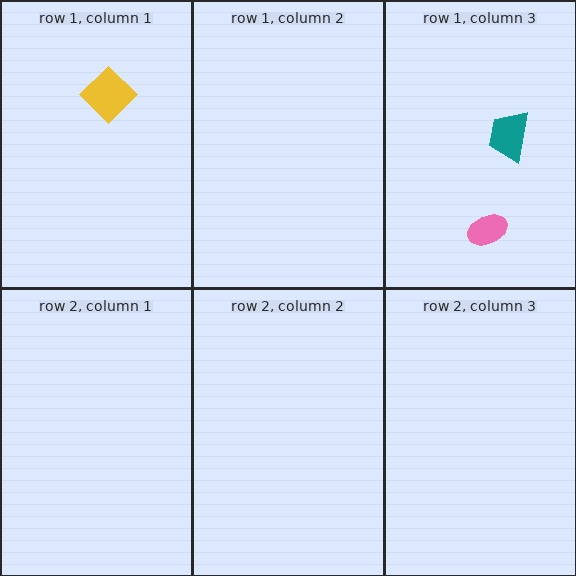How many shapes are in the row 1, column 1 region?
1.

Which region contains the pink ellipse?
The row 1, column 3 region.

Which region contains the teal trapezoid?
The row 1, column 3 region.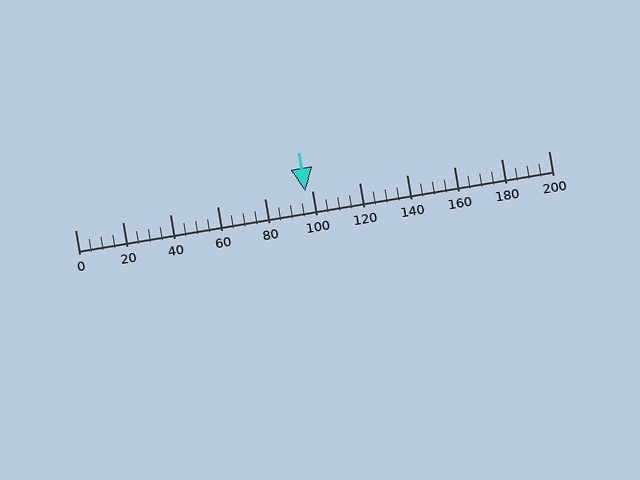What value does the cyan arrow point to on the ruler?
The cyan arrow points to approximately 97.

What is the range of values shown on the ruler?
The ruler shows values from 0 to 200.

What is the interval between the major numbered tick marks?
The major tick marks are spaced 20 units apart.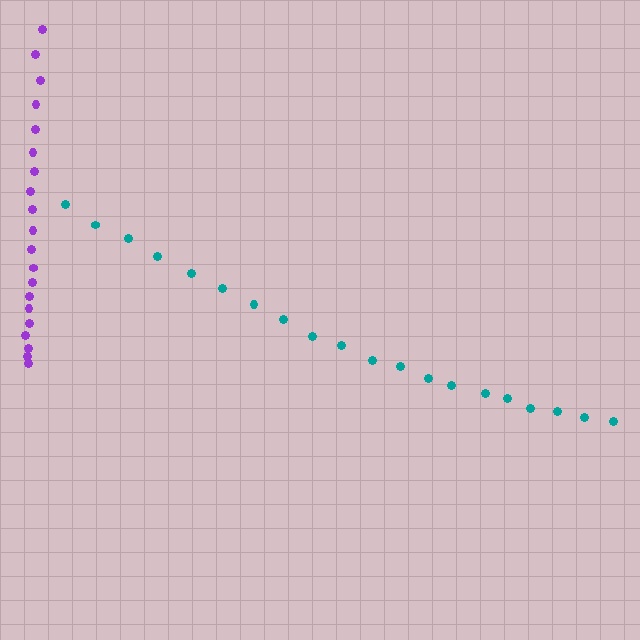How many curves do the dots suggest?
There are 2 distinct paths.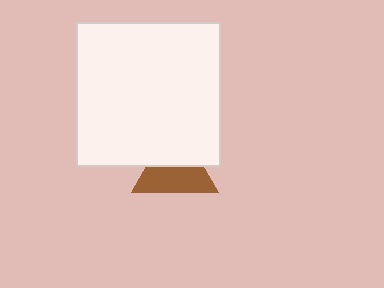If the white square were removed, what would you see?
You would see the complete brown triangle.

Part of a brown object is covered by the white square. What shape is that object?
It is a triangle.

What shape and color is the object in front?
The object in front is a white square.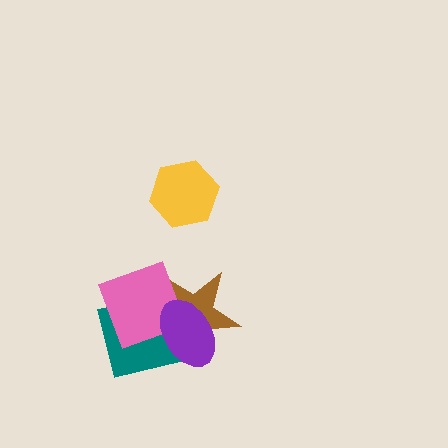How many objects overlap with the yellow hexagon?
0 objects overlap with the yellow hexagon.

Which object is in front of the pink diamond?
The purple ellipse is in front of the pink diamond.